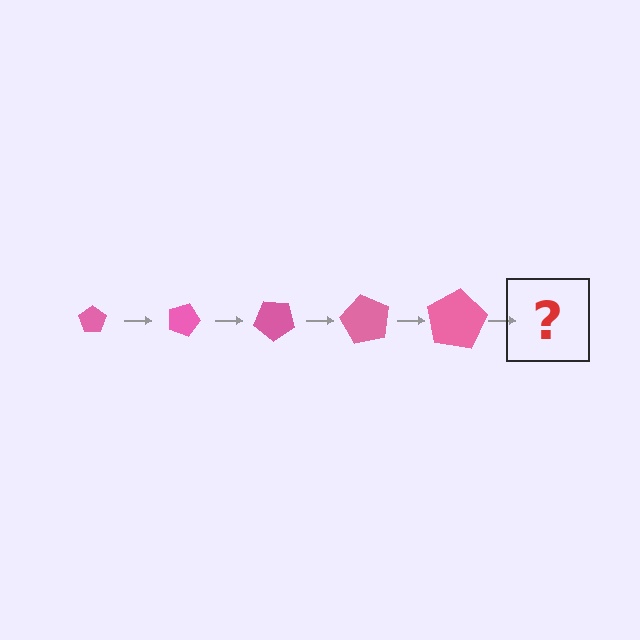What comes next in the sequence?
The next element should be a pentagon, larger than the previous one and rotated 100 degrees from the start.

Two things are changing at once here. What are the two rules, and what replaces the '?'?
The two rules are that the pentagon grows larger each step and it rotates 20 degrees each step. The '?' should be a pentagon, larger than the previous one and rotated 100 degrees from the start.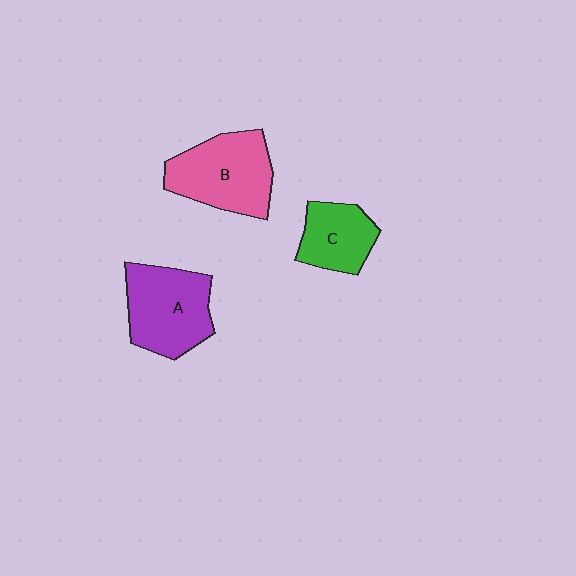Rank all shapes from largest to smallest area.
From largest to smallest: B (pink), A (purple), C (green).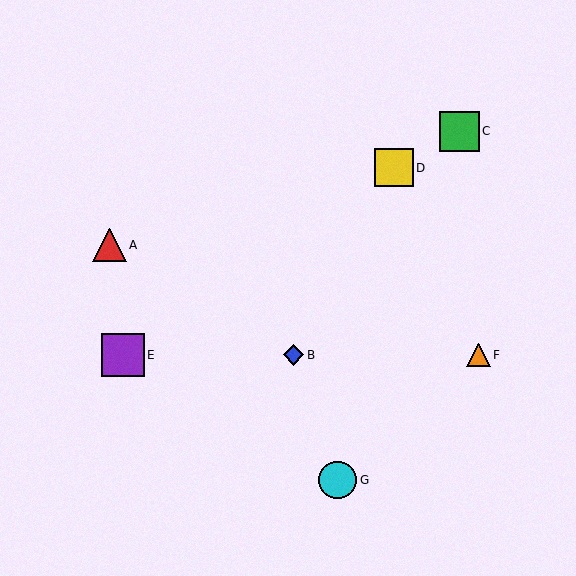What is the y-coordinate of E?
Object E is at y≈355.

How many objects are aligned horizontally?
3 objects (B, E, F) are aligned horizontally.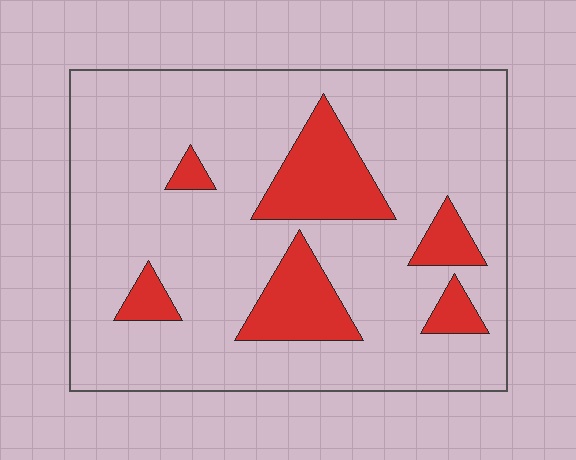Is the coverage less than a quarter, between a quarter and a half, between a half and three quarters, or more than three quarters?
Less than a quarter.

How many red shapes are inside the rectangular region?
6.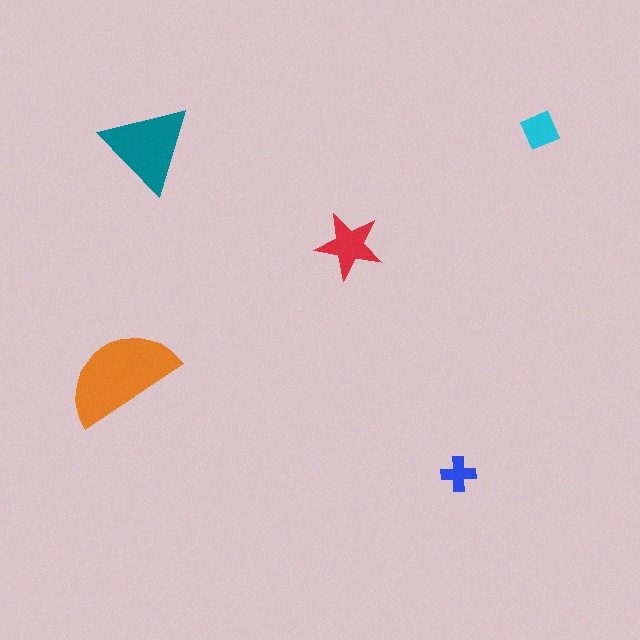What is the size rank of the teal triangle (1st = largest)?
2nd.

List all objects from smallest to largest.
The blue cross, the cyan diamond, the red star, the teal triangle, the orange semicircle.